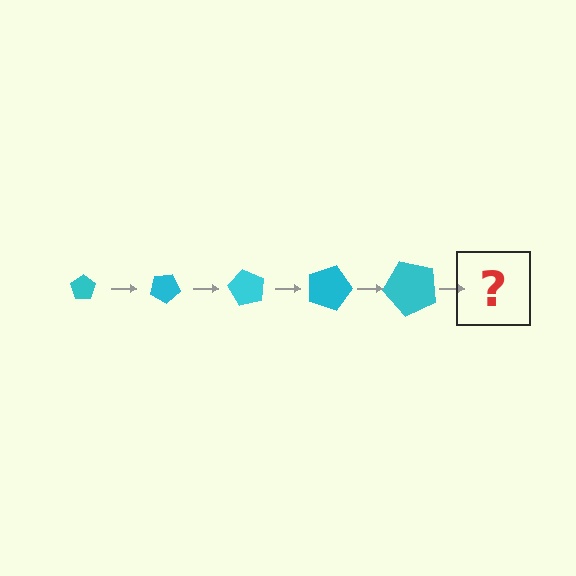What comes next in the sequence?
The next element should be a pentagon, larger than the previous one and rotated 150 degrees from the start.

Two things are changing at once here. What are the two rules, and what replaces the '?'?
The two rules are that the pentagon grows larger each step and it rotates 30 degrees each step. The '?' should be a pentagon, larger than the previous one and rotated 150 degrees from the start.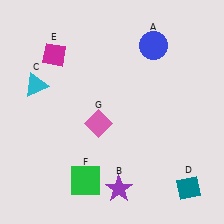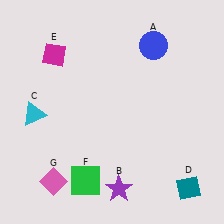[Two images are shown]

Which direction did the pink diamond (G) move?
The pink diamond (G) moved down.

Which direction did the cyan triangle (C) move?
The cyan triangle (C) moved down.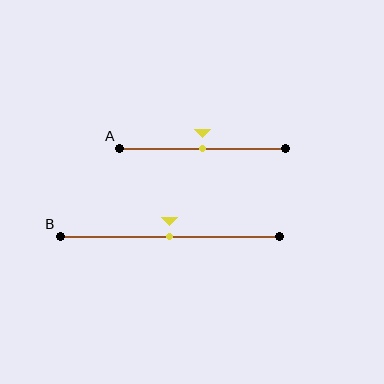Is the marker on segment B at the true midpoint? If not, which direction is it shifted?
Yes, the marker on segment B is at the true midpoint.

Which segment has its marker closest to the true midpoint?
Segment A has its marker closest to the true midpoint.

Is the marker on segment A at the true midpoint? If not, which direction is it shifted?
Yes, the marker on segment A is at the true midpoint.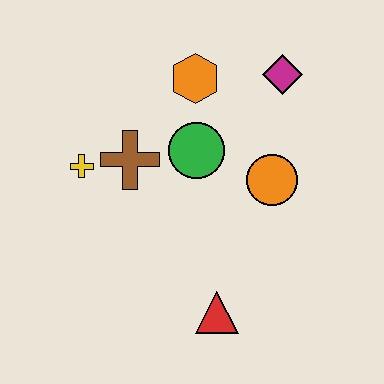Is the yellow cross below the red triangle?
No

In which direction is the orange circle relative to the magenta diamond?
The orange circle is below the magenta diamond.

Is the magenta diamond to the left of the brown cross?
No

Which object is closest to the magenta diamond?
The orange hexagon is closest to the magenta diamond.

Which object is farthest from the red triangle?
The magenta diamond is farthest from the red triangle.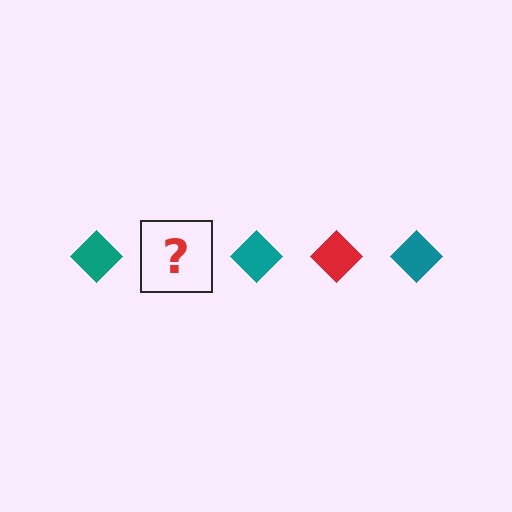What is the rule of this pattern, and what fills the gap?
The rule is that the pattern cycles through teal, red diamonds. The gap should be filled with a red diamond.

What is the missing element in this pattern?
The missing element is a red diamond.